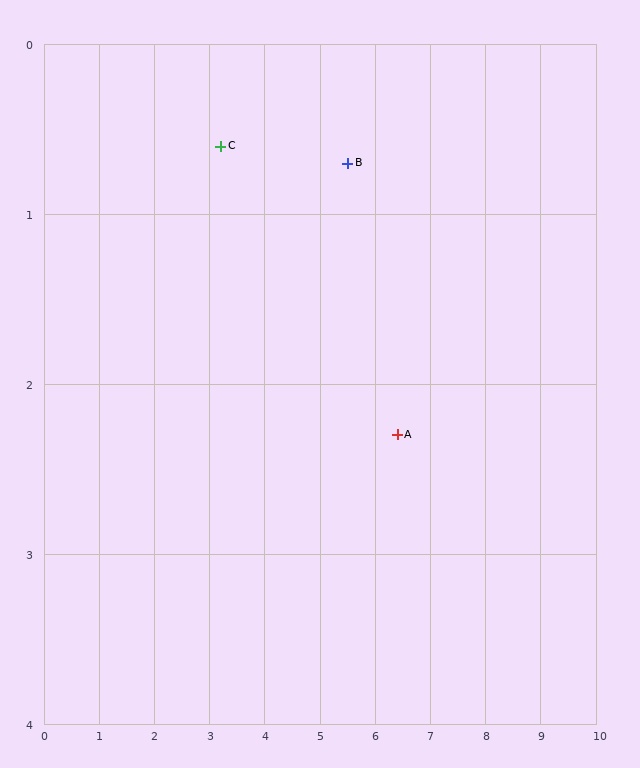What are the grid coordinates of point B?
Point B is at approximately (5.5, 0.7).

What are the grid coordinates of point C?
Point C is at approximately (3.2, 0.6).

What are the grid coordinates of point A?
Point A is at approximately (6.4, 2.3).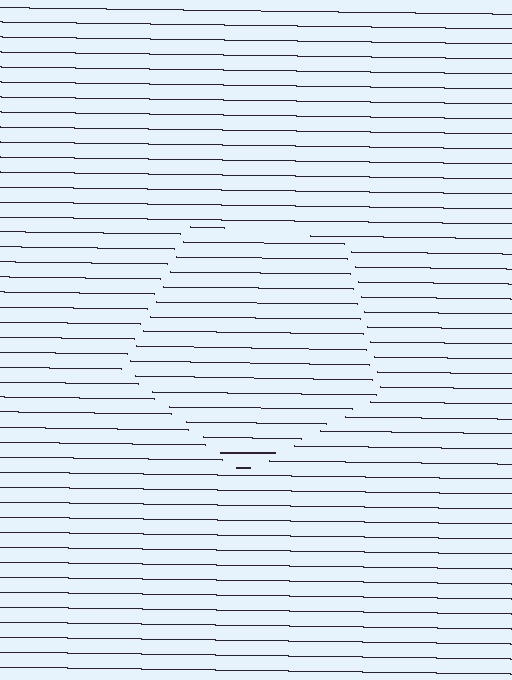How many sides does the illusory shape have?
5 sides — the line-ends trace a pentagon.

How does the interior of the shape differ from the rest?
The interior of the shape contains the same grating, shifted by half a period — the contour is defined by the phase discontinuity where line-ends from the inner and outer gratings abut.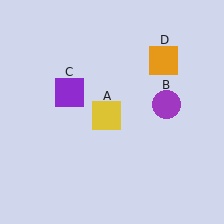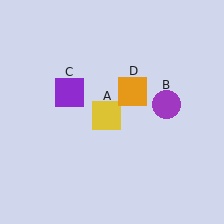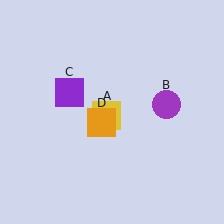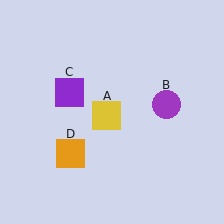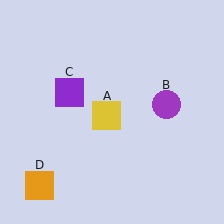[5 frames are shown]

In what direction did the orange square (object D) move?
The orange square (object D) moved down and to the left.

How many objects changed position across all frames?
1 object changed position: orange square (object D).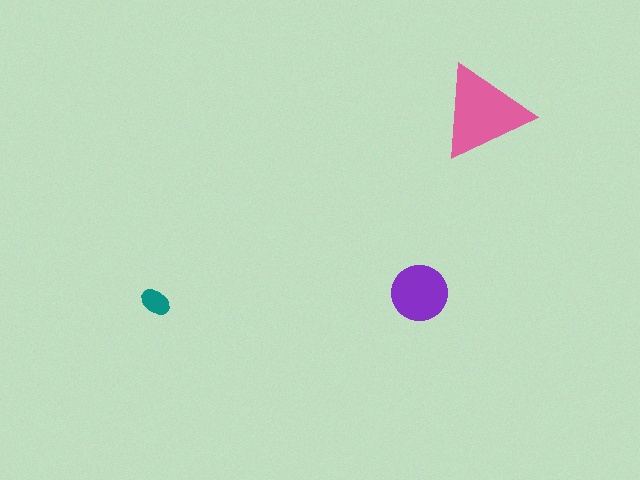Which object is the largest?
The pink triangle.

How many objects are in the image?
There are 3 objects in the image.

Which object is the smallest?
The teal ellipse.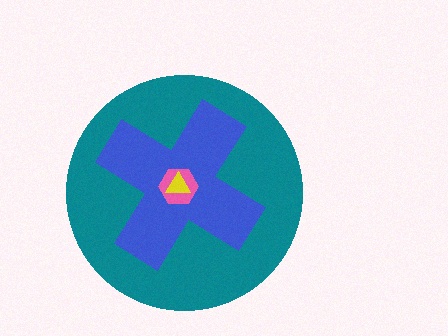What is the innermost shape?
The yellow triangle.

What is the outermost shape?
The teal circle.